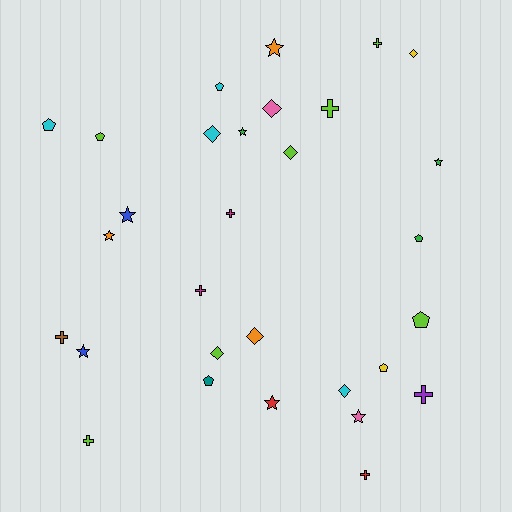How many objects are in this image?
There are 30 objects.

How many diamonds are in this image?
There are 7 diamonds.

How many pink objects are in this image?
There are 2 pink objects.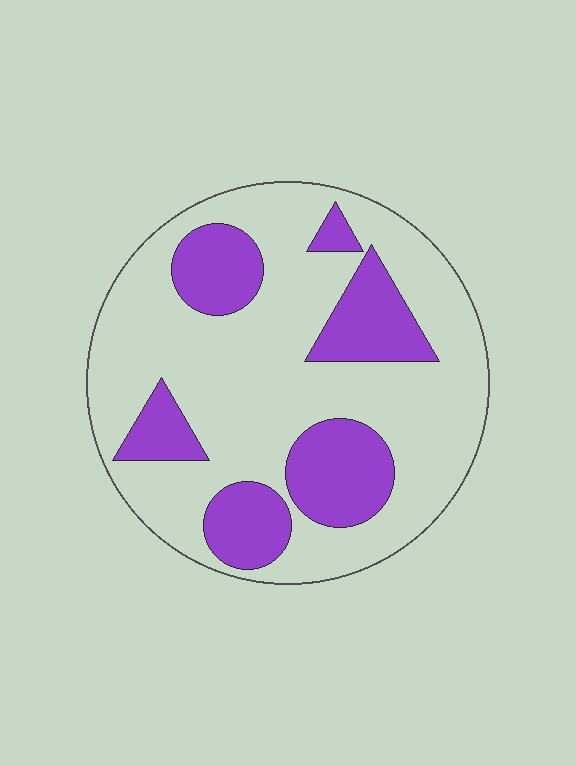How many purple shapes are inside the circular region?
6.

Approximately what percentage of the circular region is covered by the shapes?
Approximately 30%.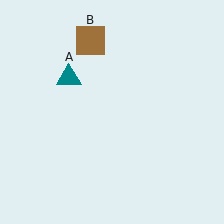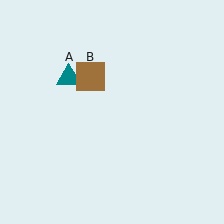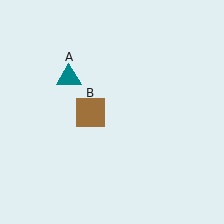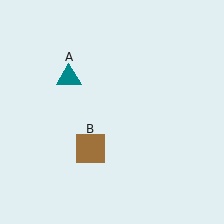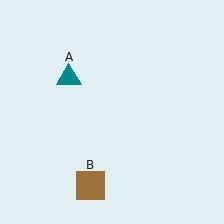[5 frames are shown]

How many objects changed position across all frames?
1 object changed position: brown square (object B).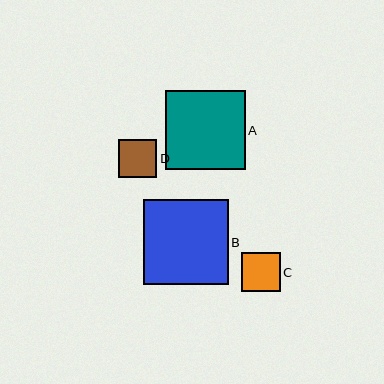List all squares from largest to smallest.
From largest to smallest: B, A, C, D.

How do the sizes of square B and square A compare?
Square B and square A are approximately the same size.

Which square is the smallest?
Square D is the smallest with a size of approximately 38 pixels.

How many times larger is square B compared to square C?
Square B is approximately 2.2 times the size of square C.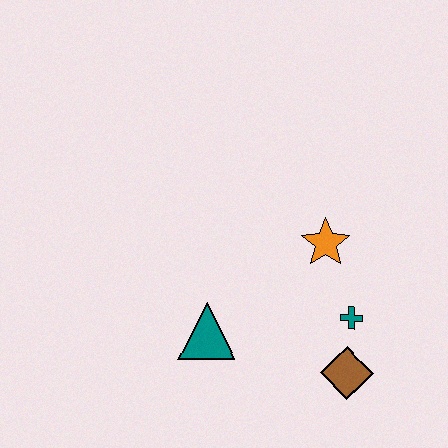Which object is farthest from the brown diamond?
The teal triangle is farthest from the brown diamond.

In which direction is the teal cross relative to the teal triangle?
The teal cross is to the right of the teal triangle.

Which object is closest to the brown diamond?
The teal cross is closest to the brown diamond.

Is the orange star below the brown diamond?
No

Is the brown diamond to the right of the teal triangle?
Yes